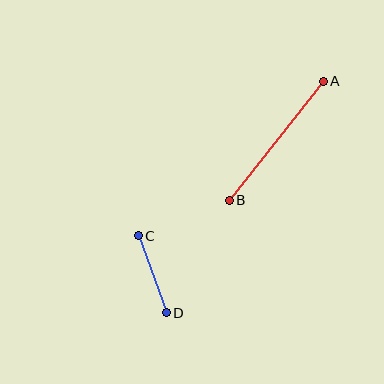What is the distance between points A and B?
The distance is approximately 152 pixels.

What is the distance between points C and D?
The distance is approximately 82 pixels.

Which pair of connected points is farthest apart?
Points A and B are farthest apart.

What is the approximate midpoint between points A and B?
The midpoint is at approximately (276, 141) pixels.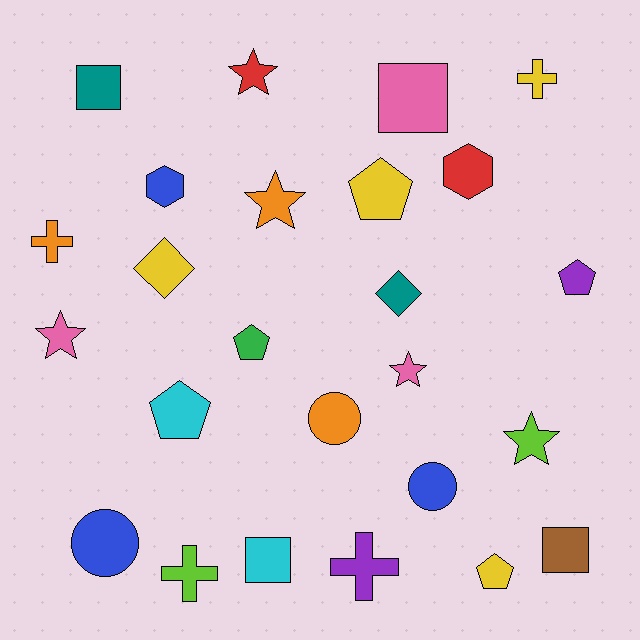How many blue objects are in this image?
There are 3 blue objects.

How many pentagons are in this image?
There are 5 pentagons.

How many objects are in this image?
There are 25 objects.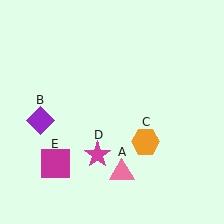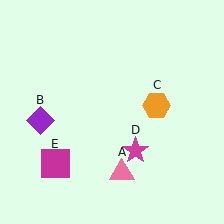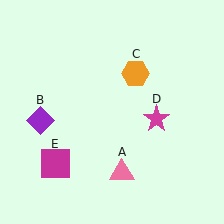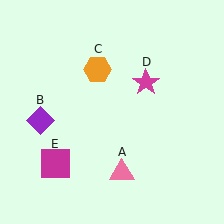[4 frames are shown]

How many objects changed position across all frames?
2 objects changed position: orange hexagon (object C), magenta star (object D).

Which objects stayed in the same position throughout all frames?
Pink triangle (object A) and purple diamond (object B) and magenta square (object E) remained stationary.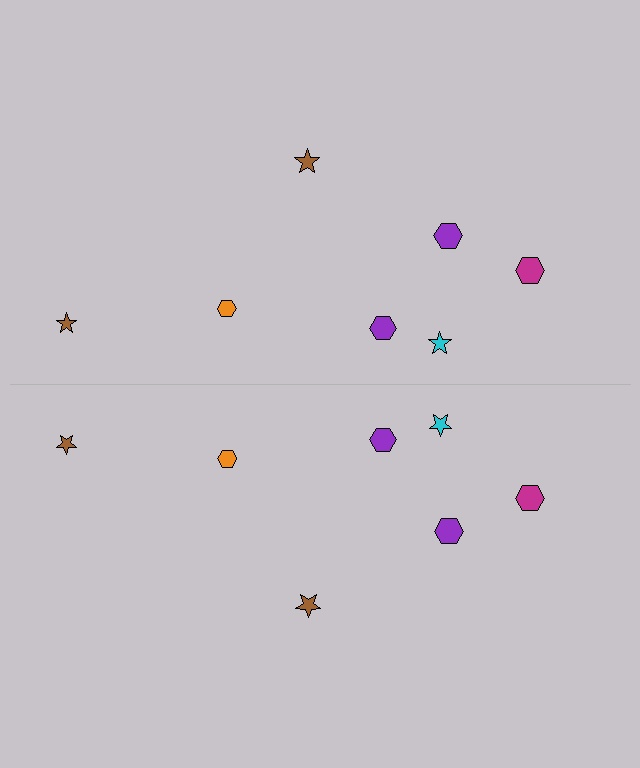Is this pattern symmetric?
Yes, this pattern has bilateral (reflection) symmetry.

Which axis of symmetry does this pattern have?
The pattern has a horizontal axis of symmetry running through the center of the image.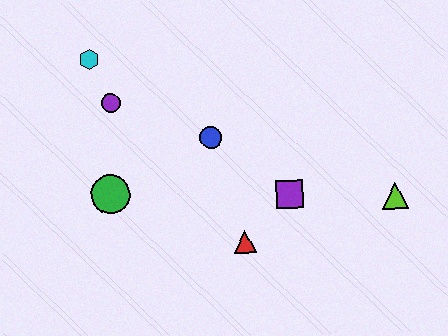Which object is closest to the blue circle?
The purple square is closest to the blue circle.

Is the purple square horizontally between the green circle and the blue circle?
No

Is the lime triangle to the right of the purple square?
Yes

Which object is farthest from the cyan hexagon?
The lime triangle is farthest from the cyan hexagon.